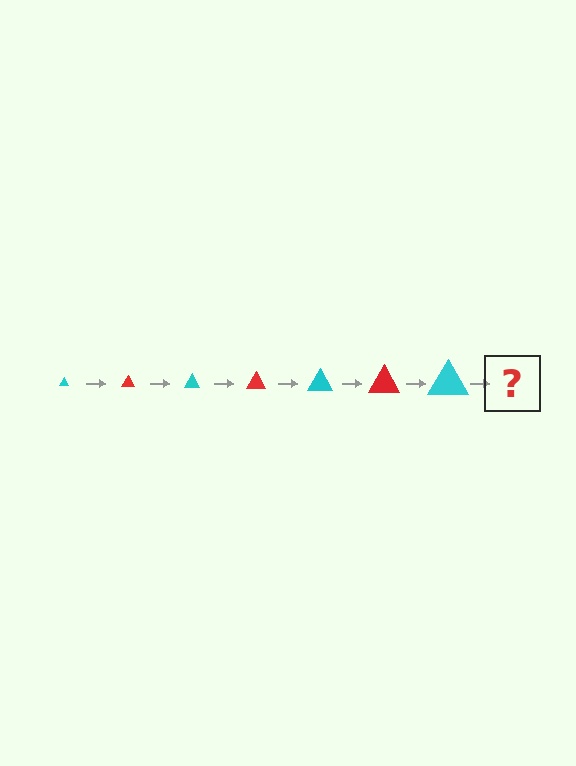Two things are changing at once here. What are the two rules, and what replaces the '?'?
The two rules are that the triangle grows larger each step and the color cycles through cyan and red. The '?' should be a red triangle, larger than the previous one.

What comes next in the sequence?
The next element should be a red triangle, larger than the previous one.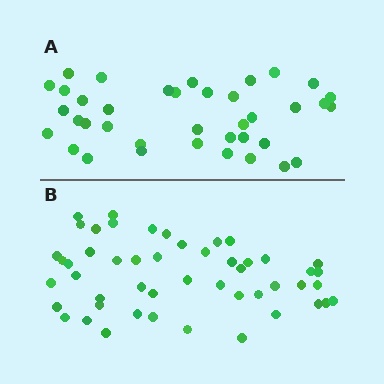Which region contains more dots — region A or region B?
Region B (the bottom region) has more dots.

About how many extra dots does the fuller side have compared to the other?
Region B has roughly 12 or so more dots than region A.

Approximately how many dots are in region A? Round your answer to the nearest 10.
About 40 dots. (The exact count is 38, which rounds to 40.)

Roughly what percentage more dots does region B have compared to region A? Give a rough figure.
About 30% more.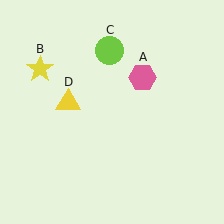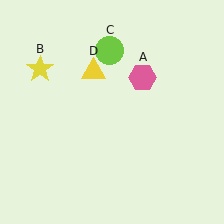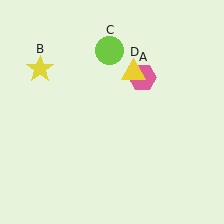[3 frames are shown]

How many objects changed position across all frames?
1 object changed position: yellow triangle (object D).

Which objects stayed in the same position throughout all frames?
Pink hexagon (object A) and yellow star (object B) and lime circle (object C) remained stationary.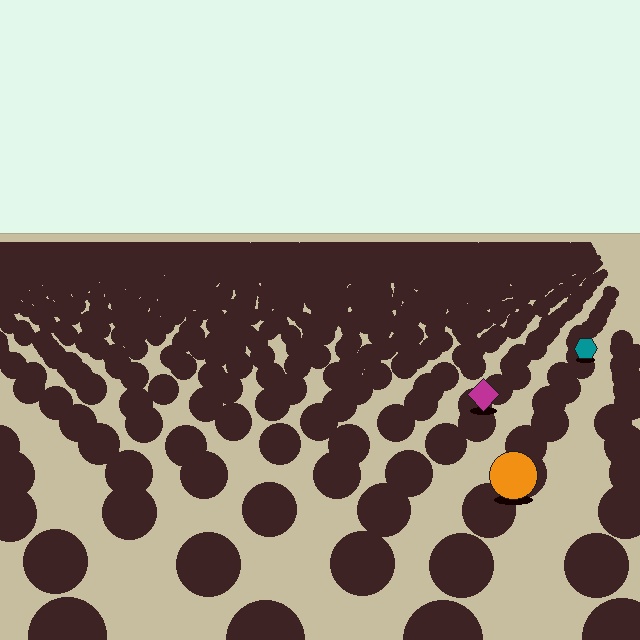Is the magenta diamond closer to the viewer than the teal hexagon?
Yes. The magenta diamond is closer — you can tell from the texture gradient: the ground texture is coarser near it.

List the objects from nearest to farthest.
From nearest to farthest: the orange circle, the magenta diamond, the teal hexagon.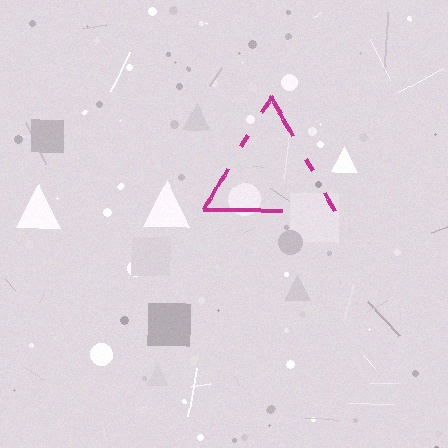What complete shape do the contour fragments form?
The contour fragments form a triangle.